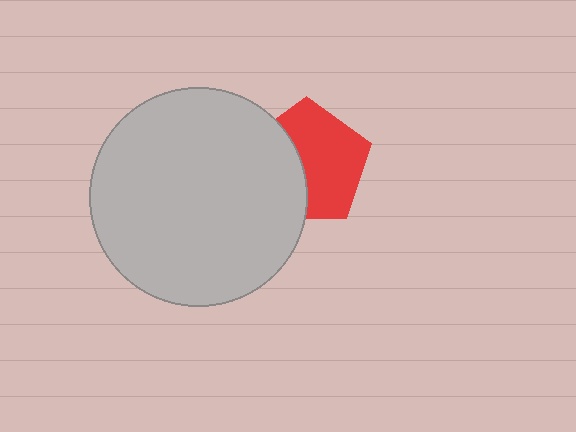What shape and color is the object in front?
The object in front is a light gray circle.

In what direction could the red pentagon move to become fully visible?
The red pentagon could move right. That would shift it out from behind the light gray circle entirely.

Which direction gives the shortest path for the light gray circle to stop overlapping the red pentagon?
Moving left gives the shortest separation.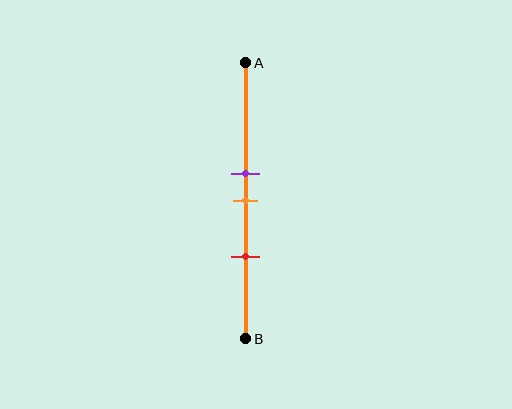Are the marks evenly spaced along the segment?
Yes, the marks are approximately evenly spaced.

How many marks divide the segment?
There are 3 marks dividing the segment.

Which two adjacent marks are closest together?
The purple and orange marks are the closest adjacent pair.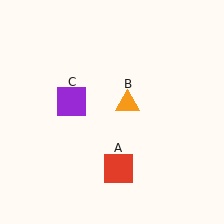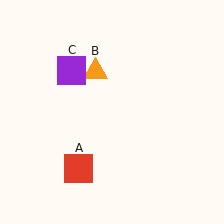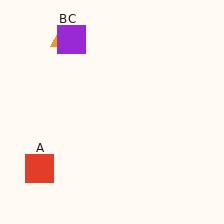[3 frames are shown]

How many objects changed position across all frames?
3 objects changed position: red square (object A), orange triangle (object B), purple square (object C).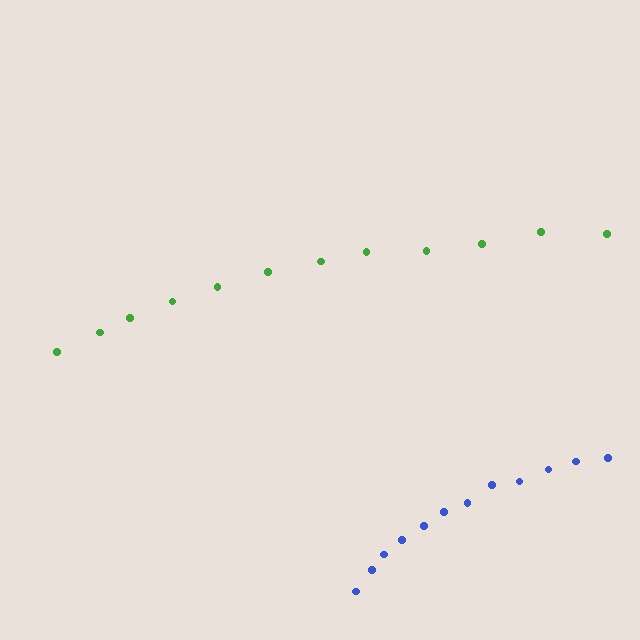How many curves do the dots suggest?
There are 2 distinct paths.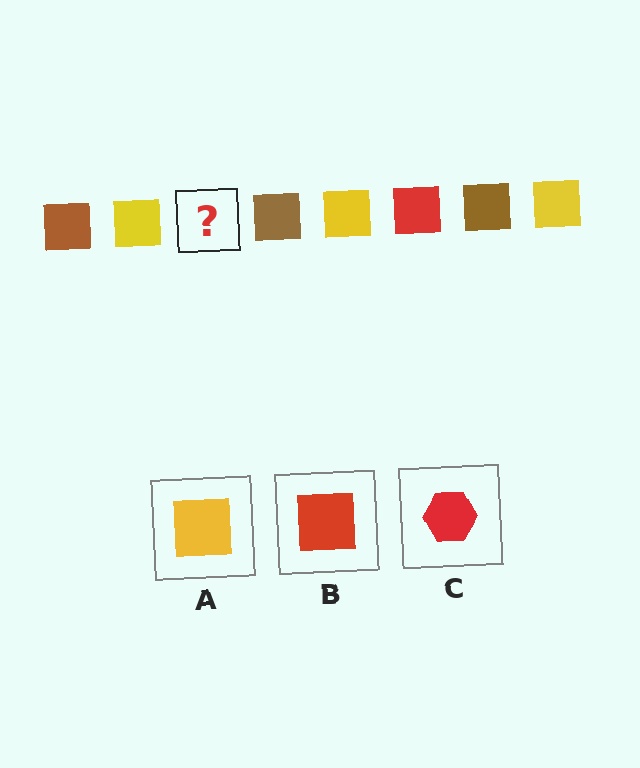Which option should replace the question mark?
Option B.